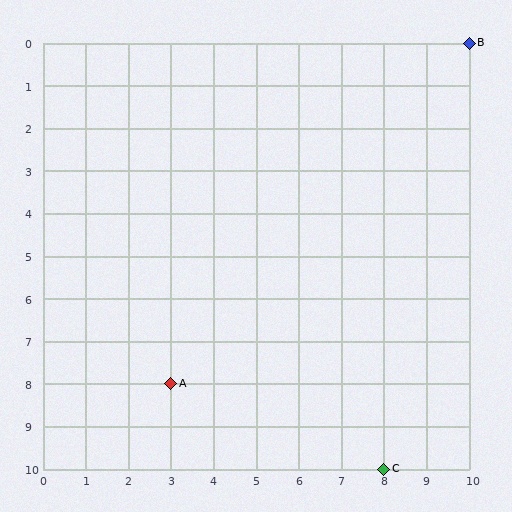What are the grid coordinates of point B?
Point B is at grid coordinates (10, 0).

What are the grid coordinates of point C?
Point C is at grid coordinates (8, 10).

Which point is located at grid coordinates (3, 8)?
Point A is at (3, 8).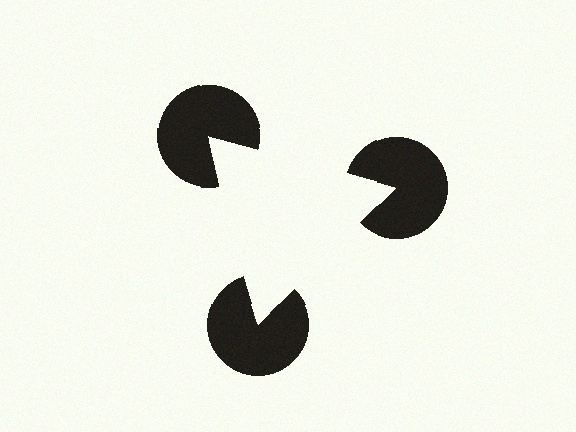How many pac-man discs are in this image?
There are 3 — one at each vertex of the illusory triangle.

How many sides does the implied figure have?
3 sides.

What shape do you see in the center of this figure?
An illusory triangle — its edges are inferred from the aligned wedge cuts in the pac-man discs, not physically drawn.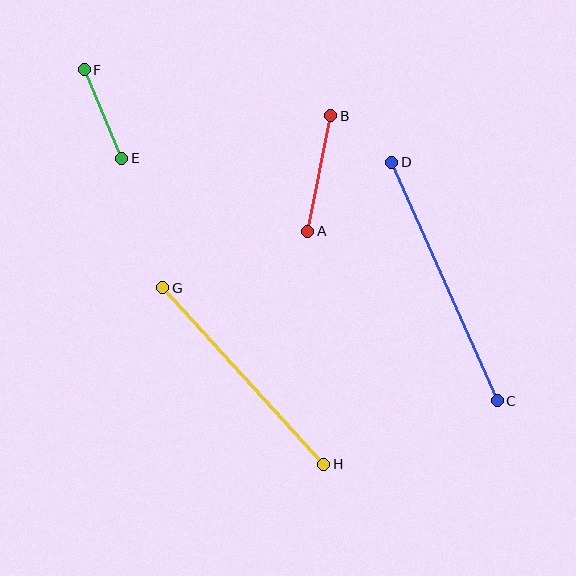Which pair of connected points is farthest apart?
Points C and D are farthest apart.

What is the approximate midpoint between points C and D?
The midpoint is at approximately (444, 282) pixels.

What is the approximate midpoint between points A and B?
The midpoint is at approximately (319, 173) pixels.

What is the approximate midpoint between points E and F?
The midpoint is at approximately (103, 114) pixels.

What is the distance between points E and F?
The distance is approximately 96 pixels.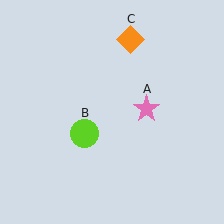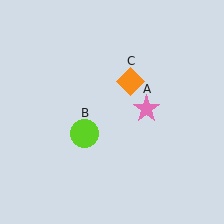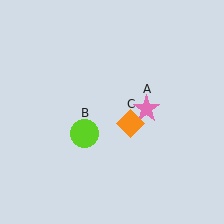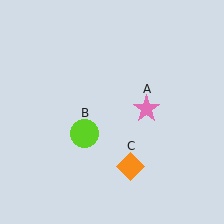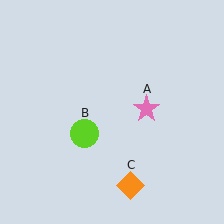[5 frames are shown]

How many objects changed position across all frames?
1 object changed position: orange diamond (object C).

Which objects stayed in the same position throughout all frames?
Pink star (object A) and lime circle (object B) remained stationary.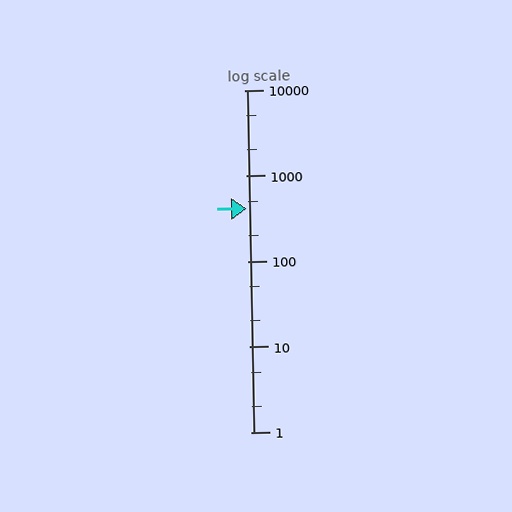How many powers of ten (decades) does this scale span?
The scale spans 4 decades, from 1 to 10000.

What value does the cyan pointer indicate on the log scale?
The pointer indicates approximately 410.